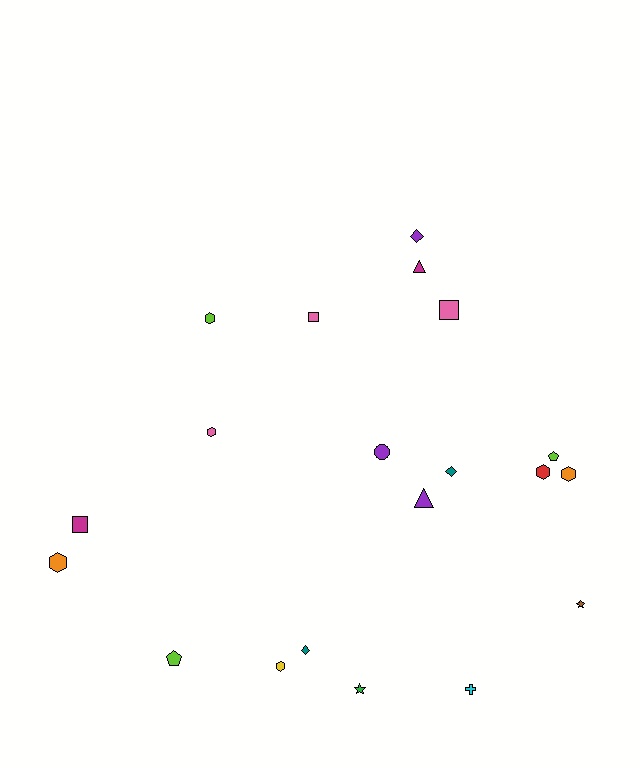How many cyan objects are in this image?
There is 1 cyan object.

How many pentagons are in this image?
There are 2 pentagons.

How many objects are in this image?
There are 20 objects.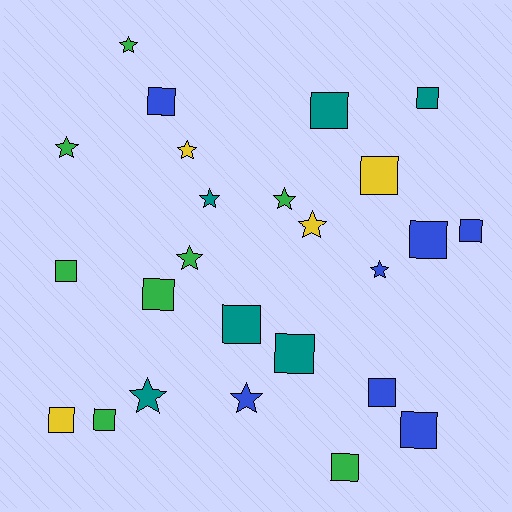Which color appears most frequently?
Green, with 8 objects.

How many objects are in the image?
There are 25 objects.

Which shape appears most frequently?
Square, with 15 objects.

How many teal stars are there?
There are 2 teal stars.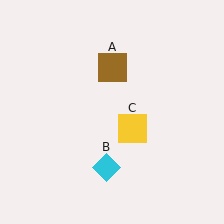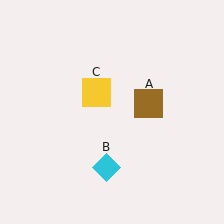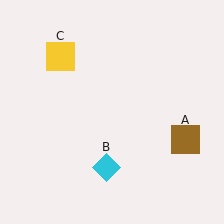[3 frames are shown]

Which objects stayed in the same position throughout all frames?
Cyan diamond (object B) remained stationary.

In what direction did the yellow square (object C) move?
The yellow square (object C) moved up and to the left.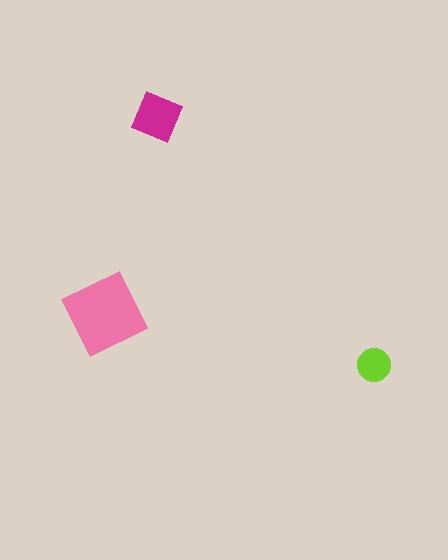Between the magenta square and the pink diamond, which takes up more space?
The pink diamond.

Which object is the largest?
The pink diamond.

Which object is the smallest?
The lime circle.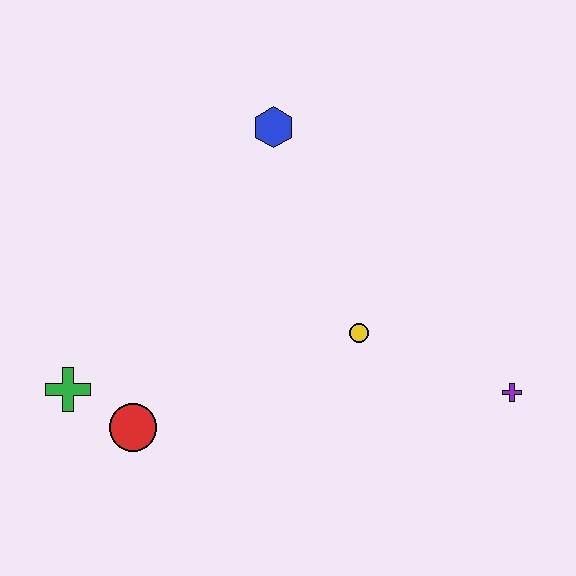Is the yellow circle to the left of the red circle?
No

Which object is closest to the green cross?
The red circle is closest to the green cross.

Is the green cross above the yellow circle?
No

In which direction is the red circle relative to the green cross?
The red circle is to the right of the green cross.